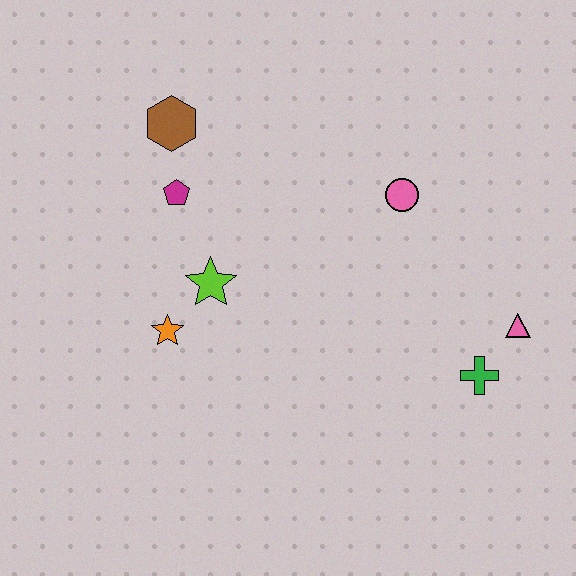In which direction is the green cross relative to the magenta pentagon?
The green cross is to the right of the magenta pentagon.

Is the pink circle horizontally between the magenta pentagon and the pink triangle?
Yes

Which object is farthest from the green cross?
The brown hexagon is farthest from the green cross.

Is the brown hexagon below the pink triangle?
No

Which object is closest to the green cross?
The pink triangle is closest to the green cross.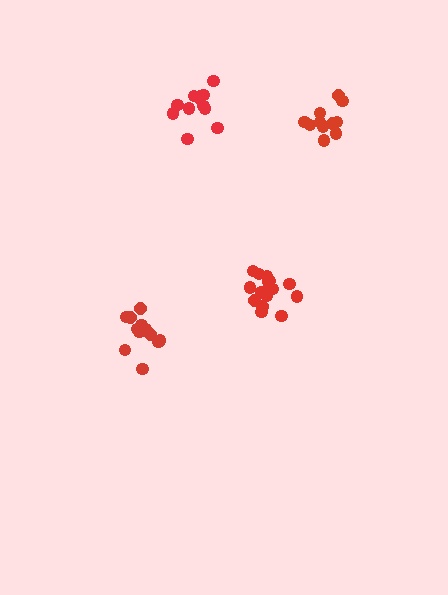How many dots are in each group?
Group 1: 13 dots, Group 2: 16 dots, Group 3: 11 dots, Group 4: 12 dots (52 total).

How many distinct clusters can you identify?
There are 4 distinct clusters.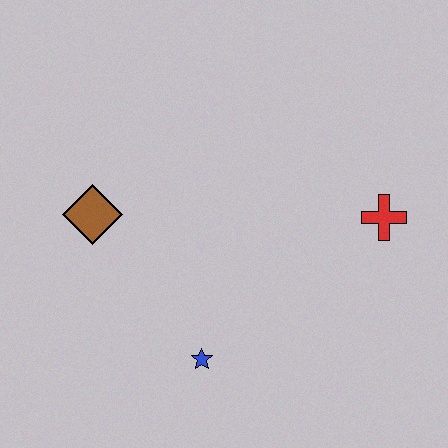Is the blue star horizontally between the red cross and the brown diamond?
Yes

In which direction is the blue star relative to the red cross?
The blue star is to the left of the red cross.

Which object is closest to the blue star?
The brown diamond is closest to the blue star.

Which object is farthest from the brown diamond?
The red cross is farthest from the brown diamond.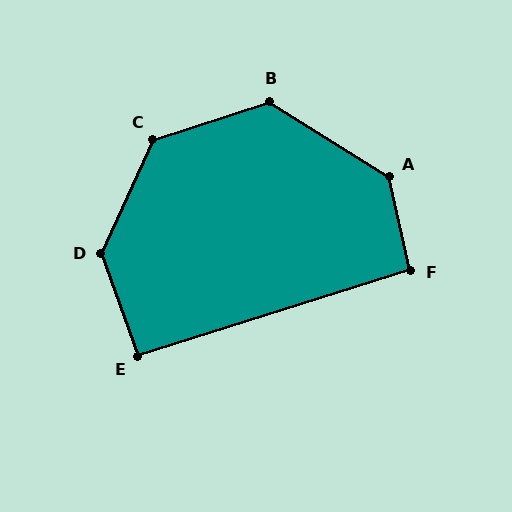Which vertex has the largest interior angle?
D, at approximately 136 degrees.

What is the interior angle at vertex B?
Approximately 130 degrees (obtuse).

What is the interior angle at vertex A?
Approximately 135 degrees (obtuse).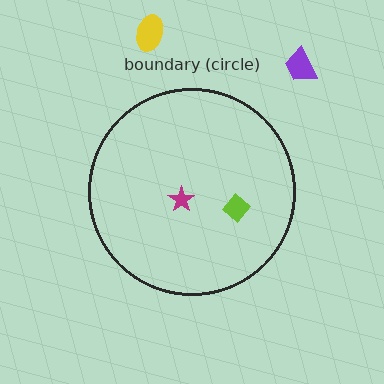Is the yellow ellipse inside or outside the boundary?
Outside.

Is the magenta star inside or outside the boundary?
Inside.